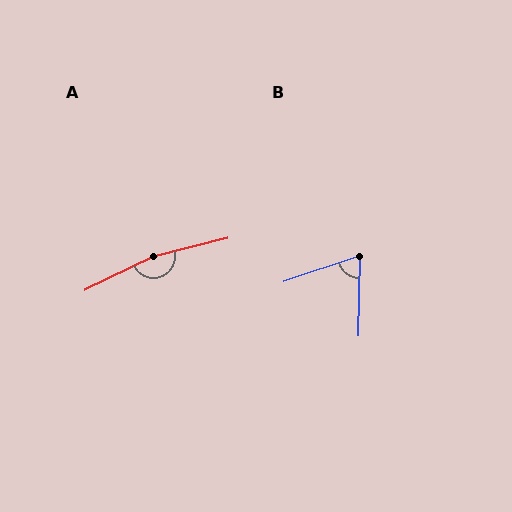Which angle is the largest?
A, at approximately 168 degrees.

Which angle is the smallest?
B, at approximately 70 degrees.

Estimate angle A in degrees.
Approximately 168 degrees.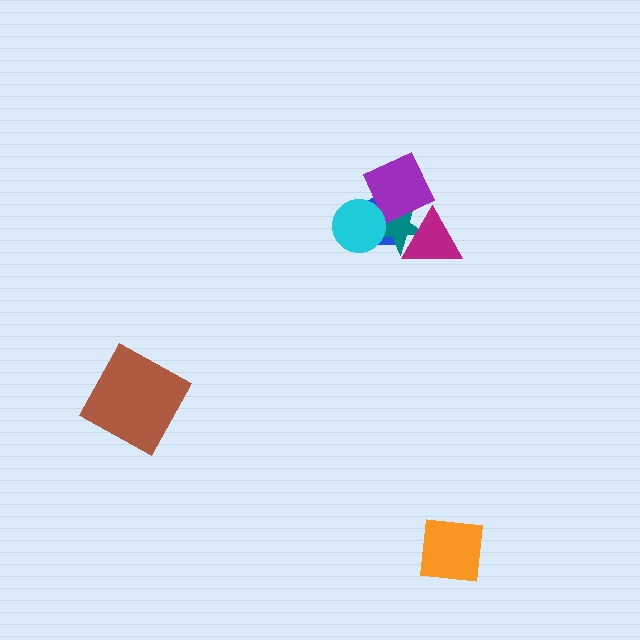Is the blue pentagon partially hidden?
Yes, it is partially covered by another shape.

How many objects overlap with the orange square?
0 objects overlap with the orange square.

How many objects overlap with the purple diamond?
4 objects overlap with the purple diamond.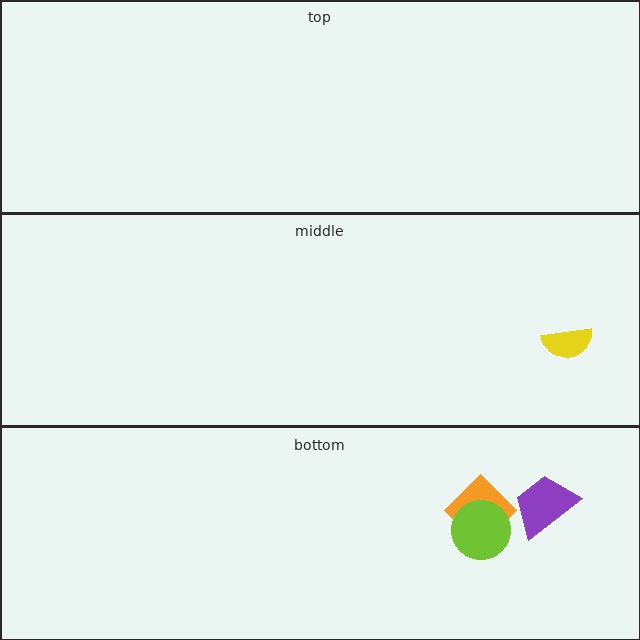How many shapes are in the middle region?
1.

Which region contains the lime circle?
The bottom region.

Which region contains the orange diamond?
The bottom region.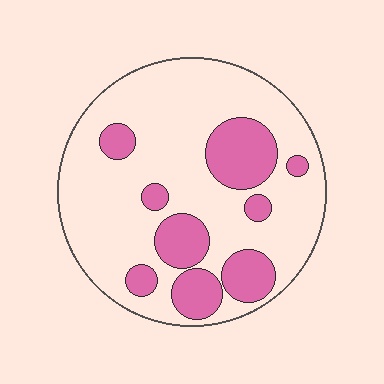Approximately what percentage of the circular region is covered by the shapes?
Approximately 25%.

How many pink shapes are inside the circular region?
9.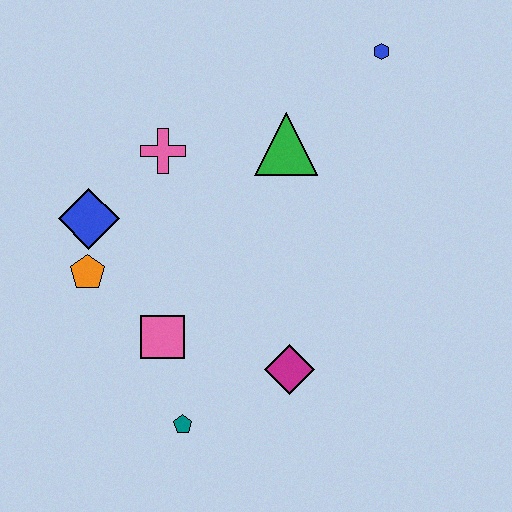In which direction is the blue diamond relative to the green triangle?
The blue diamond is to the left of the green triangle.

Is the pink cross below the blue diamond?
No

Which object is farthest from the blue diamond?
The blue hexagon is farthest from the blue diamond.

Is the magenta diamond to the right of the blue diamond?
Yes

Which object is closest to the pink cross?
The blue diamond is closest to the pink cross.